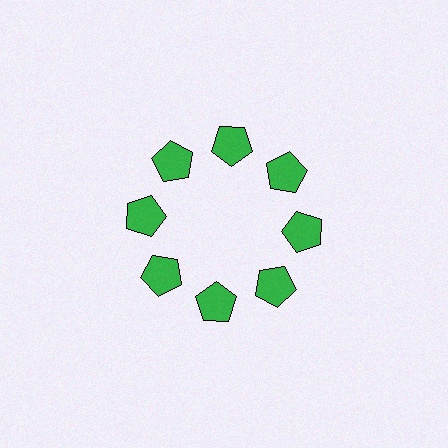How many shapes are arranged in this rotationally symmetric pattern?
There are 8 shapes, arranged in 8 groups of 1.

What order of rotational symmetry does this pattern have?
This pattern has 8-fold rotational symmetry.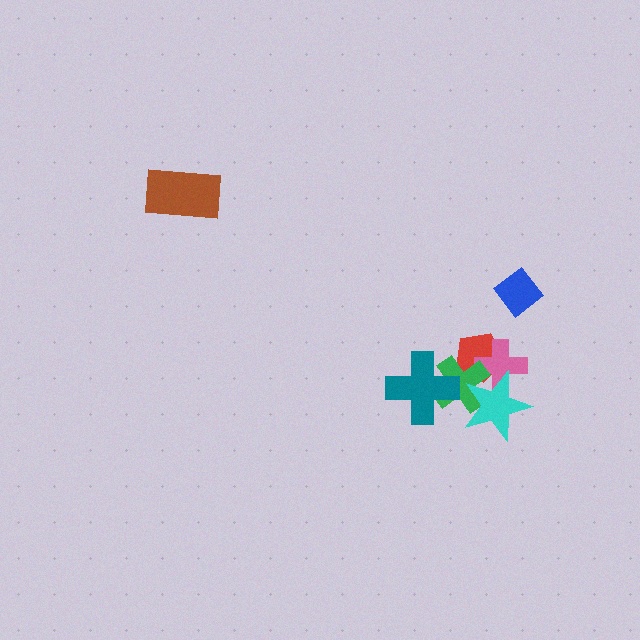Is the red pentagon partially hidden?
Yes, it is partially covered by another shape.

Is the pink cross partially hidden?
Yes, it is partially covered by another shape.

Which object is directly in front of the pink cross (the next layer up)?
The green cross is directly in front of the pink cross.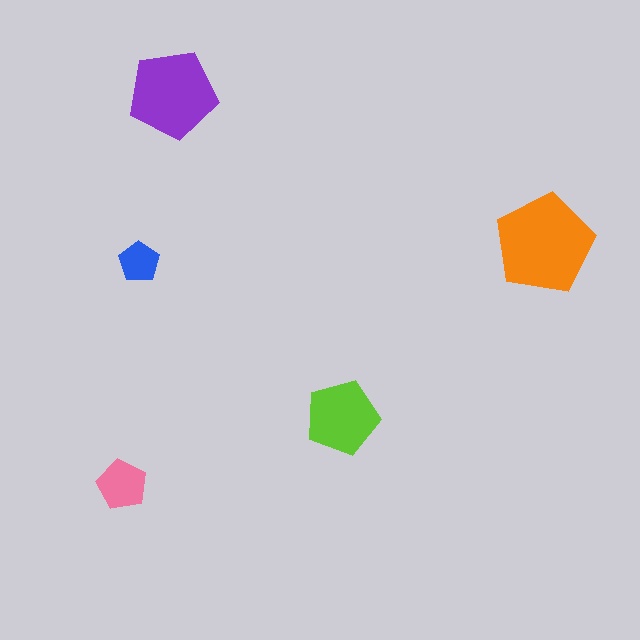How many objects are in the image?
There are 5 objects in the image.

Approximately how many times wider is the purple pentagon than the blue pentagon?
About 2 times wider.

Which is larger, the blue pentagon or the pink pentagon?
The pink one.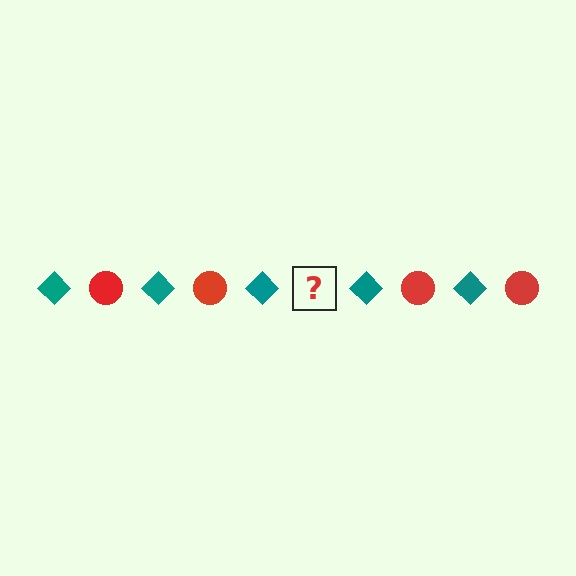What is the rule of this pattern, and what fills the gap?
The rule is that the pattern alternates between teal diamond and red circle. The gap should be filled with a red circle.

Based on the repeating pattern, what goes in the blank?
The blank should be a red circle.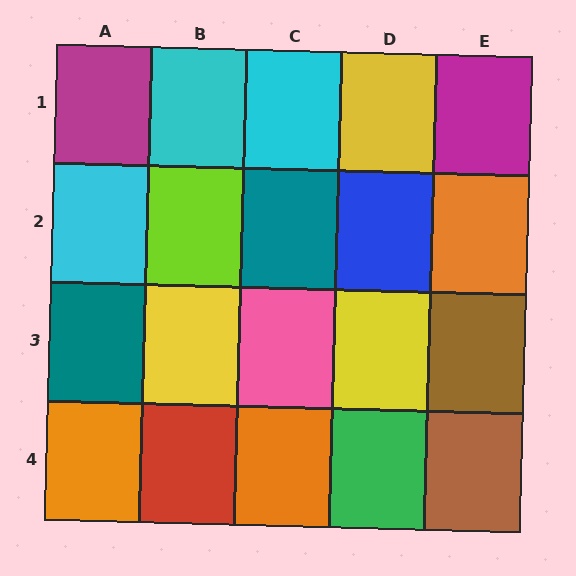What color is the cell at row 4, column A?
Orange.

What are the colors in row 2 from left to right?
Cyan, lime, teal, blue, orange.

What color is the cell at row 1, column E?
Magenta.